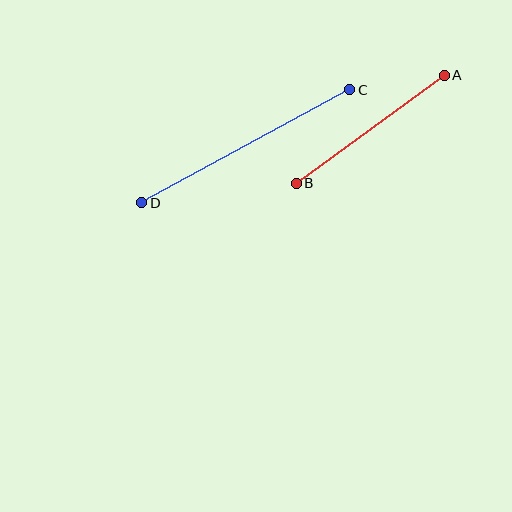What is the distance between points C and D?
The distance is approximately 237 pixels.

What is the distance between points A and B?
The distance is approximately 183 pixels.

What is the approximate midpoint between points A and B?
The midpoint is at approximately (370, 129) pixels.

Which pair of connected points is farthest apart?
Points C and D are farthest apart.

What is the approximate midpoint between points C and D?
The midpoint is at approximately (246, 146) pixels.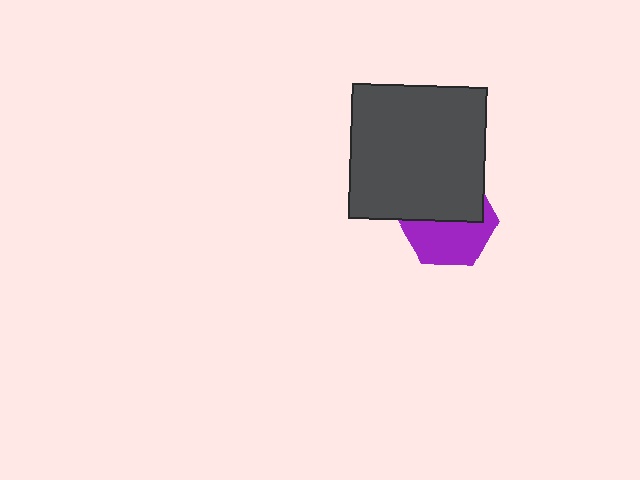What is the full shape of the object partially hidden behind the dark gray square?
The partially hidden object is a purple hexagon.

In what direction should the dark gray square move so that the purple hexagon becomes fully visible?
The dark gray square should move up. That is the shortest direction to clear the overlap and leave the purple hexagon fully visible.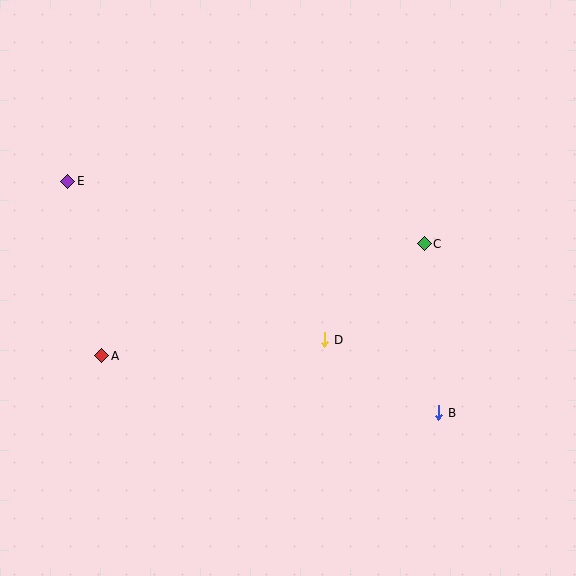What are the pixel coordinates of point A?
Point A is at (102, 356).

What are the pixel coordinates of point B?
Point B is at (439, 413).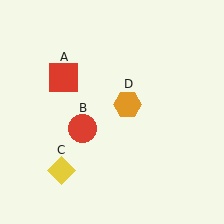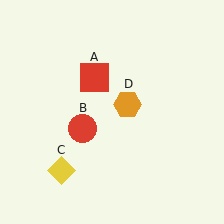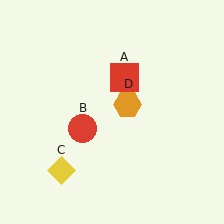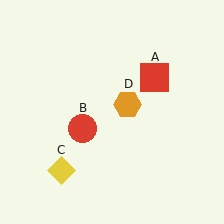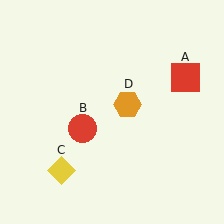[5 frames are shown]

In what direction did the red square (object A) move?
The red square (object A) moved right.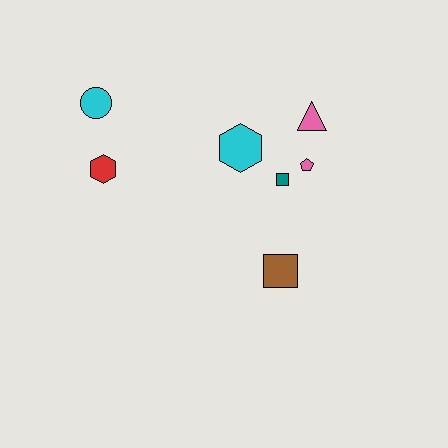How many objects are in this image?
There are 7 objects.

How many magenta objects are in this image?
There are no magenta objects.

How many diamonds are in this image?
There are no diamonds.